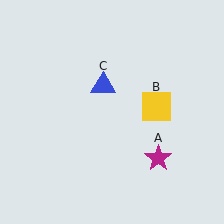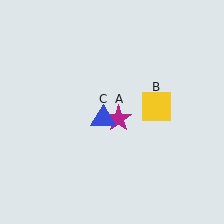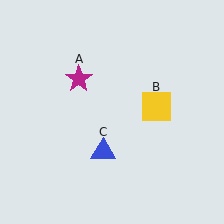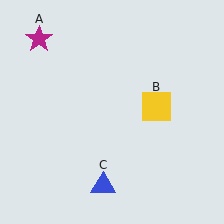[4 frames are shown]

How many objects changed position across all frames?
2 objects changed position: magenta star (object A), blue triangle (object C).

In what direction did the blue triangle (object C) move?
The blue triangle (object C) moved down.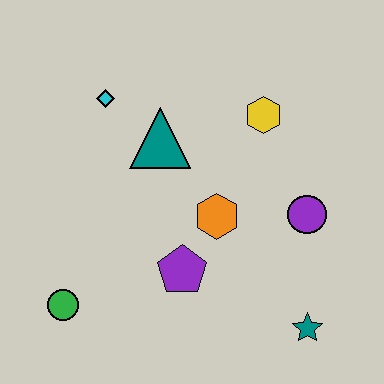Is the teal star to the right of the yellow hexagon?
Yes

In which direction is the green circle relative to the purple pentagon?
The green circle is to the left of the purple pentagon.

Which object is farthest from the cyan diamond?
The teal star is farthest from the cyan diamond.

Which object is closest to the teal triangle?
The cyan diamond is closest to the teal triangle.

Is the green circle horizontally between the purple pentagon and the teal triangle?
No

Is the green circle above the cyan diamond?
No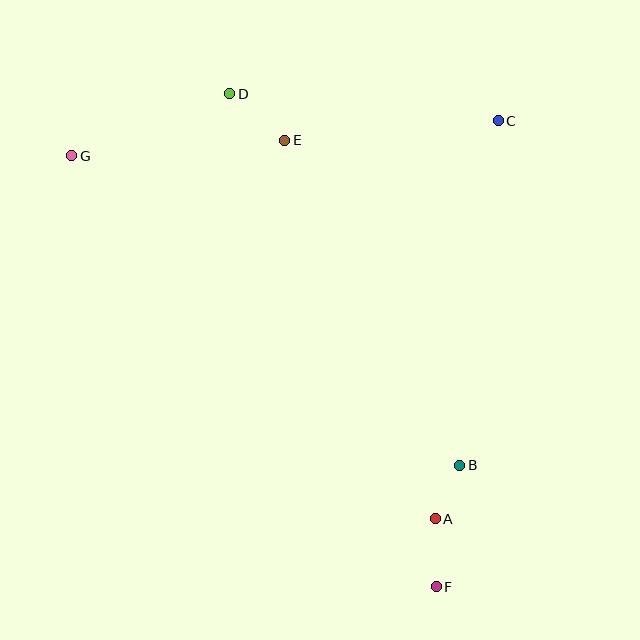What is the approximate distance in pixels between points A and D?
The distance between A and D is approximately 472 pixels.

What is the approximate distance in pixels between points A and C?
The distance between A and C is approximately 403 pixels.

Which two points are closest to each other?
Points A and B are closest to each other.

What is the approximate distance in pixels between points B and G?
The distance between B and G is approximately 496 pixels.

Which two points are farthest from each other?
Points F and G are farthest from each other.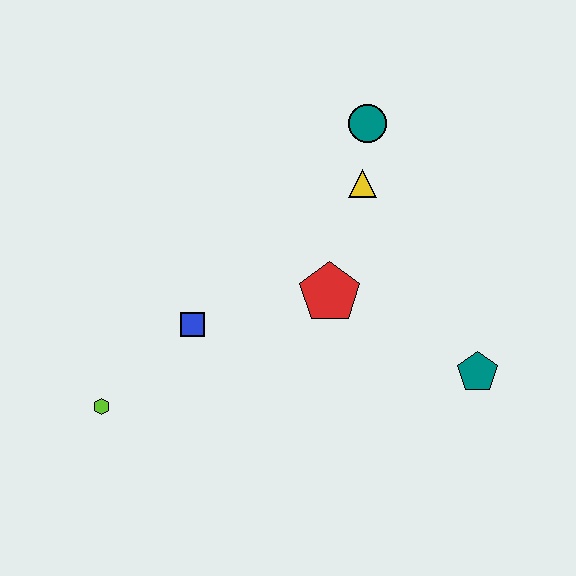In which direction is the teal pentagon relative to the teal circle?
The teal pentagon is below the teal circle.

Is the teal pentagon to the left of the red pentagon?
No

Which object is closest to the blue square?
The lime hexagon is closest to the blue square.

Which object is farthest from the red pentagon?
The lime hexagon is farthest from the red pentagon.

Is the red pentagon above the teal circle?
No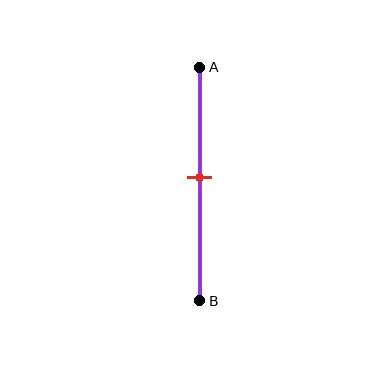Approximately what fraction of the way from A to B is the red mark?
The red mark is approximately 45% of the way from A to B.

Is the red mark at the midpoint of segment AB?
Yes, the mark is approximately at the midpoint.